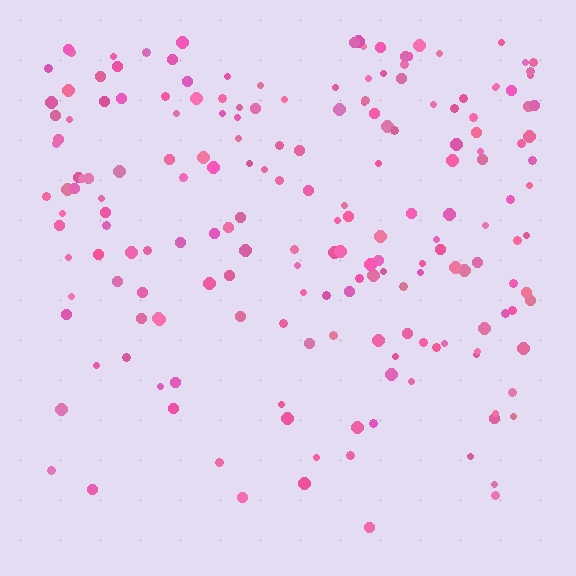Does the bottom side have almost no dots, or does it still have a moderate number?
Still a moderate number, just noticeably fewer than the top.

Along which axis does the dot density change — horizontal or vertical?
Vertical.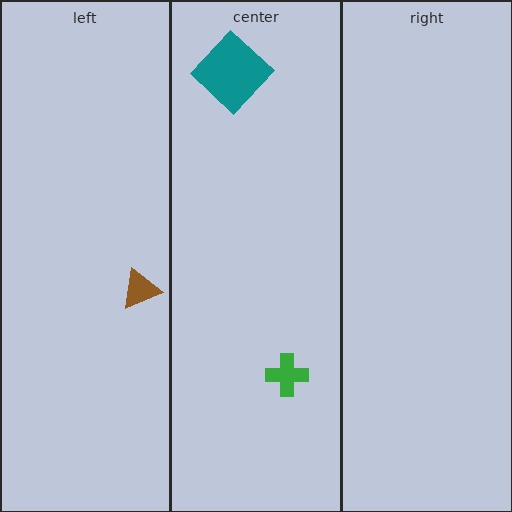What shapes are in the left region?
The brown triangle.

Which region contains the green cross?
The center region.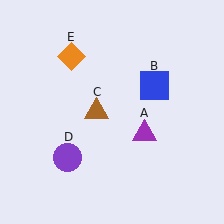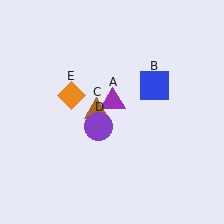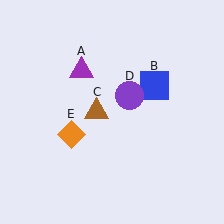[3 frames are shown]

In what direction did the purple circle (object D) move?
The purple circle (object D) moved up and to the right.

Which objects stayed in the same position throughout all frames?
Blue square (object B) and brown triangle (object C) remained stationary.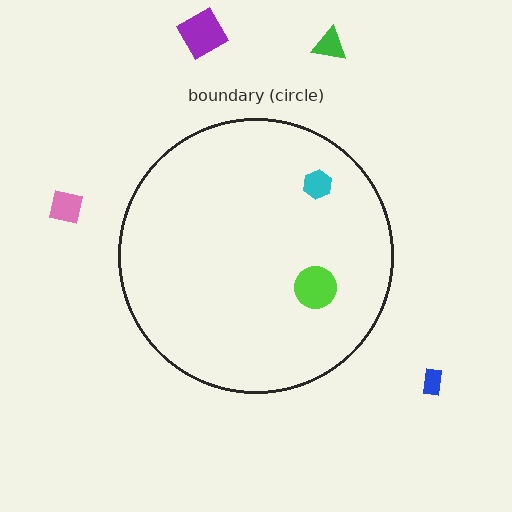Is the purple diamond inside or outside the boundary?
Outside.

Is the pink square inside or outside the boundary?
Outside.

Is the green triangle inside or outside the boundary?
Outside.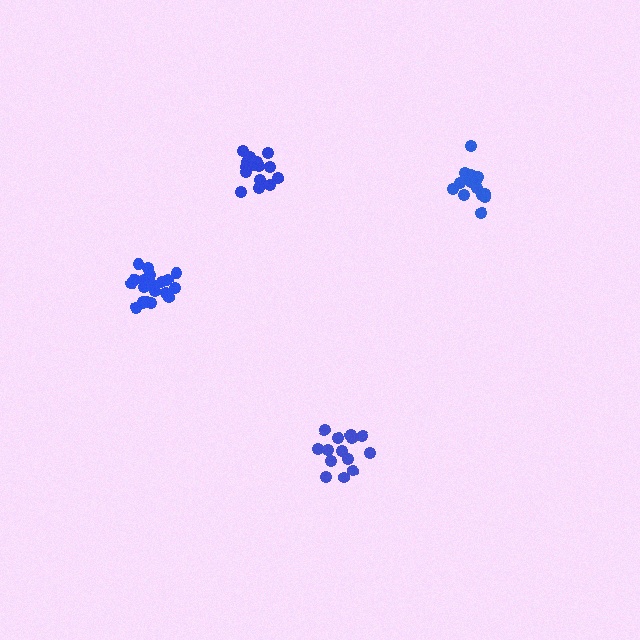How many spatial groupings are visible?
There are 4 spatial groupings.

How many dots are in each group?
Group 1: 20 dots, Group 2: 16 dots, Group 3: 14 dots, Group 4: 16 dots (66 total).